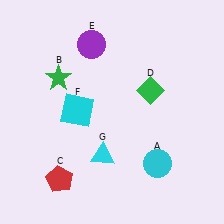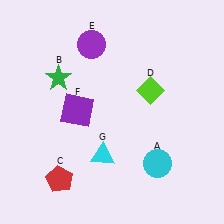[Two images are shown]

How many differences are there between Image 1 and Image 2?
There are 2 differences between the two images.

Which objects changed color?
D changed from green to lime. F changed from cyan to purple.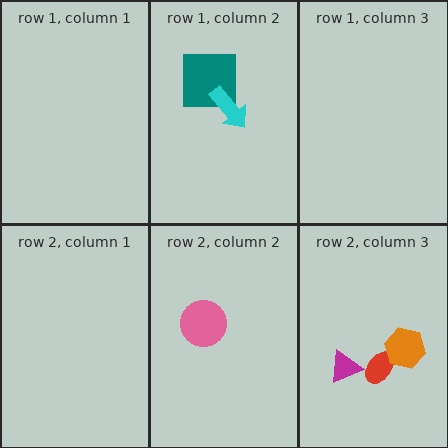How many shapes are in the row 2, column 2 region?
1.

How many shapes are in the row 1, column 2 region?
2.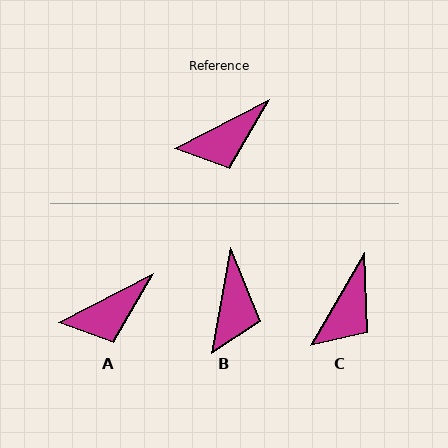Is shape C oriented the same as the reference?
No, it is off by about 32 degrees.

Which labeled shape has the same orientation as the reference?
A.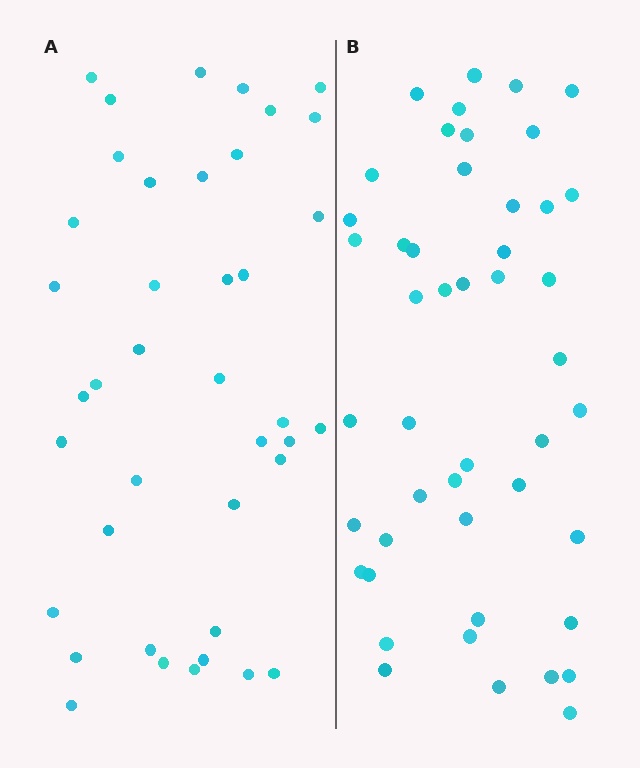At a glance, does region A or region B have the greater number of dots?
Region B (the right region) has more dots.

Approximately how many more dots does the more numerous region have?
Region B has roughly 8 or so more dots than region A.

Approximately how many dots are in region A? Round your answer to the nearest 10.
About 40 dots.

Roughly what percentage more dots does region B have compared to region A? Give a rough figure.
About 20% more.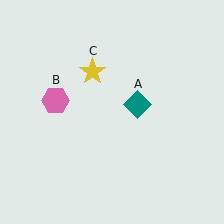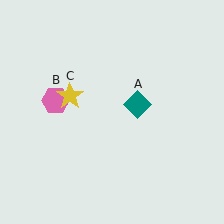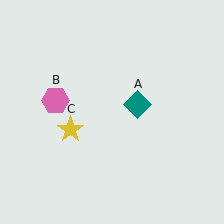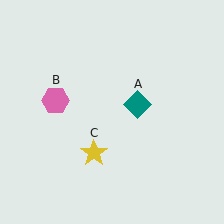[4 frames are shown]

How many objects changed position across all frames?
1 object changed position: yellow star (object C).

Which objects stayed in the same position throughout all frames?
Teal diamond (object A) and pink hexagon (object B) remained stationary.